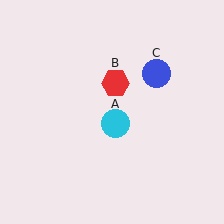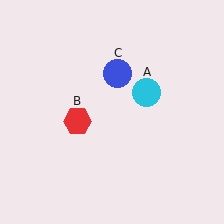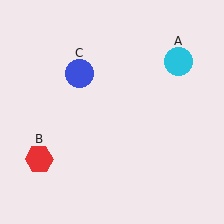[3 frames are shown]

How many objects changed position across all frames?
3 objects changed position: cyan circle (object A), red hexagon (object B), blue circle (object C).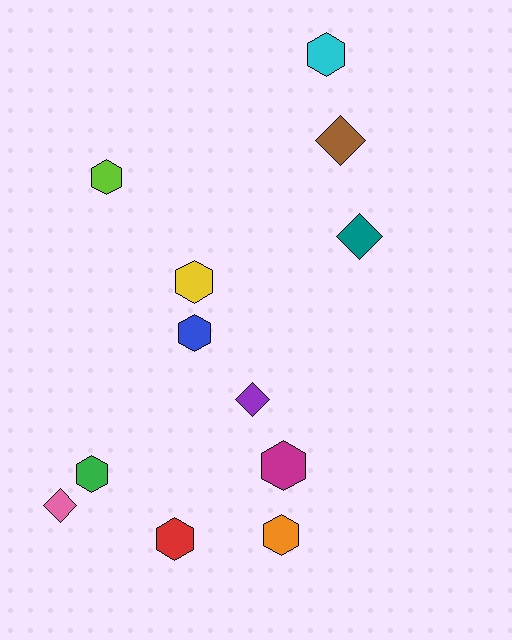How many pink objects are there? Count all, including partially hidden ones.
There is 1 pink object.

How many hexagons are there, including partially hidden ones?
There are 8 hexagons.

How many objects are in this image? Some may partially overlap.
There are 12 objects.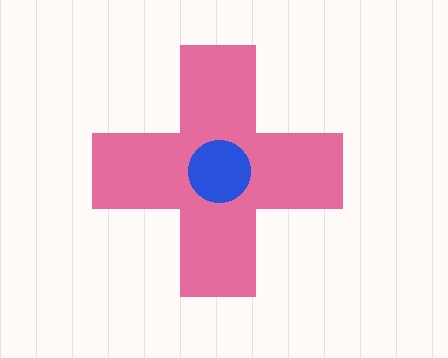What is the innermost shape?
The blue circle.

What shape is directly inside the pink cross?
The blue circle.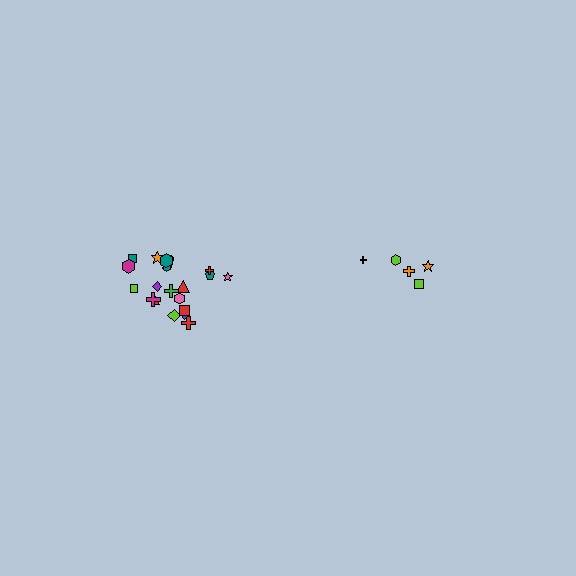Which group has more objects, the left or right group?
The left group.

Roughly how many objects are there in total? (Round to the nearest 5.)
Roughly 25 objects in total.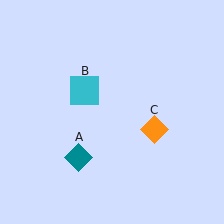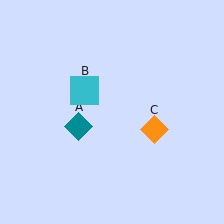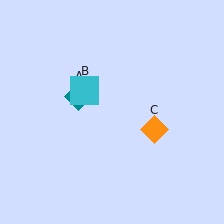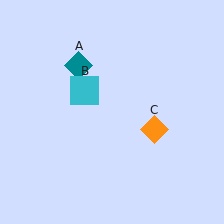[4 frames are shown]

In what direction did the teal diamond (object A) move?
The teal diamond (object A) moved up.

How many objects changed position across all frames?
1 object changed position: teal diamond (object A).